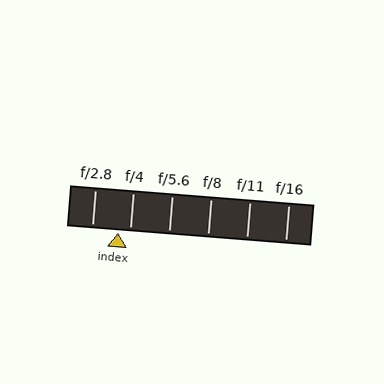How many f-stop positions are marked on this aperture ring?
There are 6 f-stop positions marked.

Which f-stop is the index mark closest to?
The index mark is closest to f/4.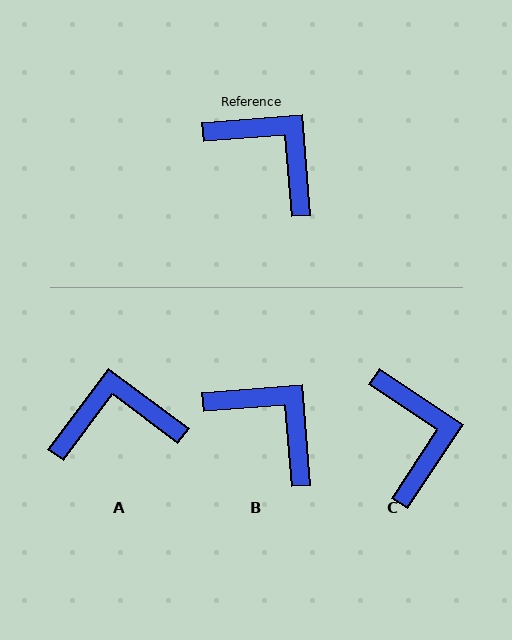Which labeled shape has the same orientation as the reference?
B.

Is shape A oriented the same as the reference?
No, it is off by about 49 degrees.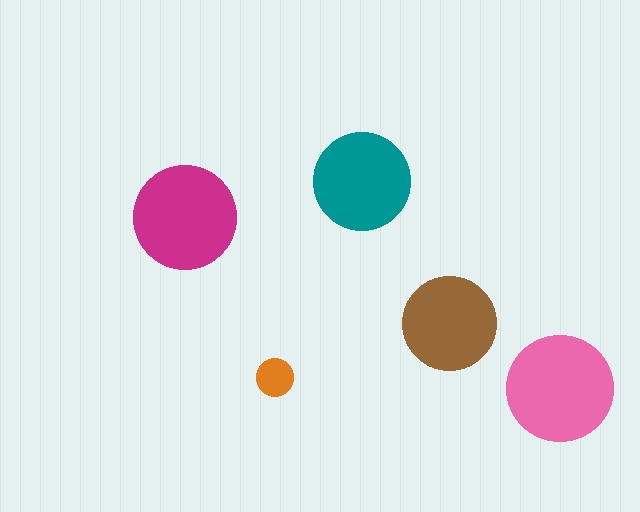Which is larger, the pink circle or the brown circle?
The pink one.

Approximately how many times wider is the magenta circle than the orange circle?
About 3 times wider.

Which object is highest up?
The teal circle is topmost.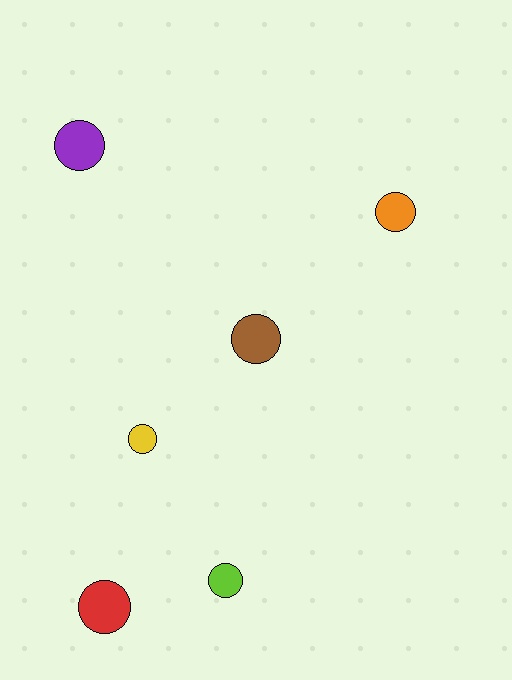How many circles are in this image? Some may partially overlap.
There are 6 circles.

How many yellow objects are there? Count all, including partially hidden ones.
There is 1 yellow object.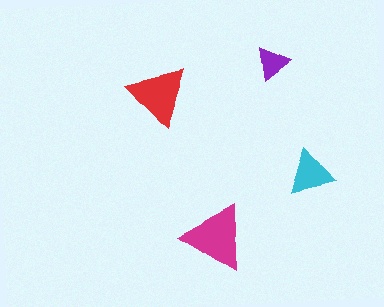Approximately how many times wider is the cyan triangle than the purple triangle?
About 1.5 times wider.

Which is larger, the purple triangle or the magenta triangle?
The magenta one.